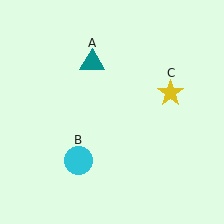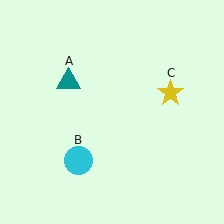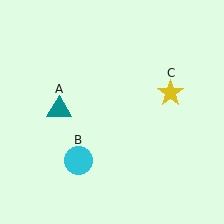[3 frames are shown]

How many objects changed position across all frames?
1 object changed position: teal triangle (object A).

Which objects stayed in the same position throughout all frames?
Cyan circle (object B) and yellow star (object C) remained stationary.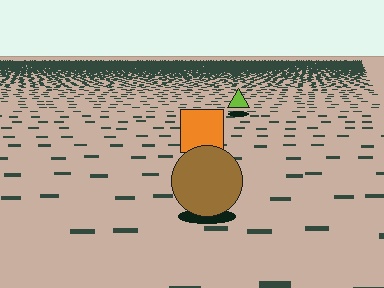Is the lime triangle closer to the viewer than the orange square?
No. The orange square is closer — you can tell from the texture gradient: the ground texture is coarser near it.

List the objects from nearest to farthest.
From nearest to farthest: the brown circle, the orange square, the lime triangle.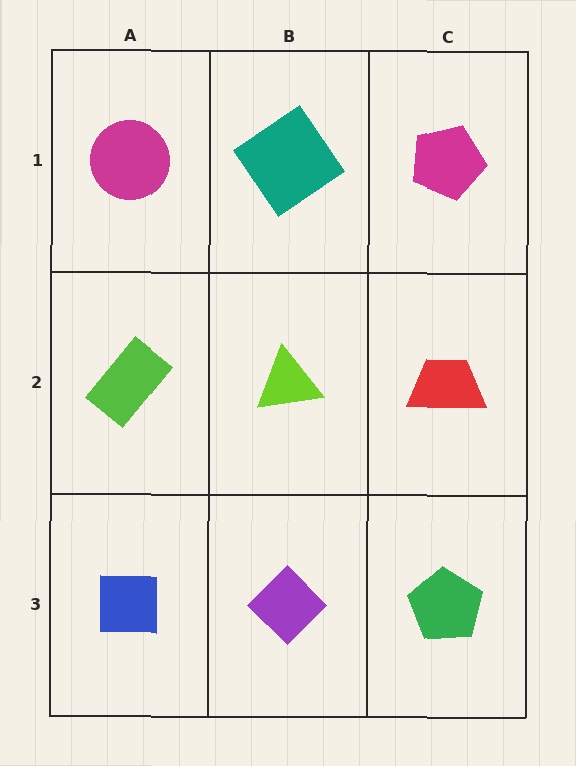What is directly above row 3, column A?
A lime rectangle.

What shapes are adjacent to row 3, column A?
A lime rectangle (row 2, column A), a purple diamond (row 3, column B).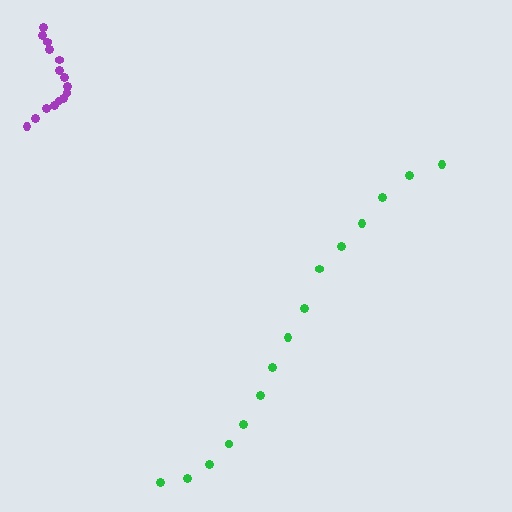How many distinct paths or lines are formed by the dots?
There are 2 distinct paths.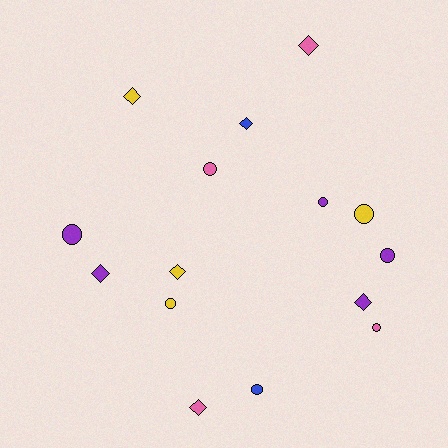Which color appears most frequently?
Purple, with 5 objects.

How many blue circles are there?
There is 1 blue circle.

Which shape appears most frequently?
Circle, with 8 objects.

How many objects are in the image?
There are 15 objects.